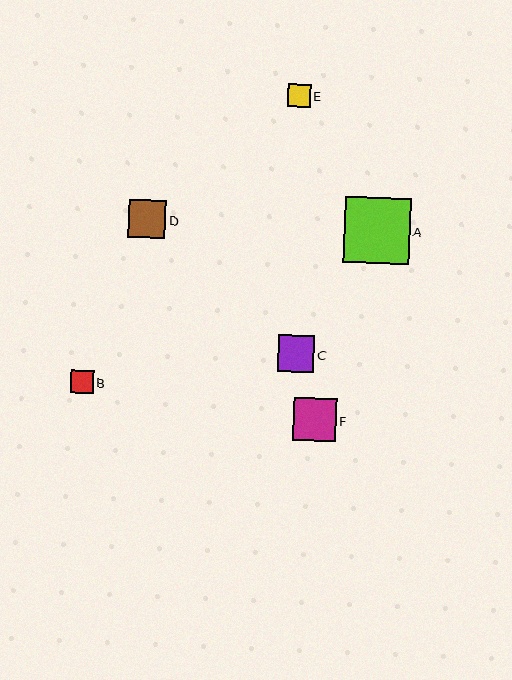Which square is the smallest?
Square E is the smallest with a size of approximately 22 pixels.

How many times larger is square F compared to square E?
Square F is approximately 1.9 times the size of square E.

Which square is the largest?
Square A is the largest with a size of approximately 66 pixels.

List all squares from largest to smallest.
From largest to smallest: A, F, D, C, B, E.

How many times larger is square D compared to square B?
Square D is approximately 1.7 times the size of square B.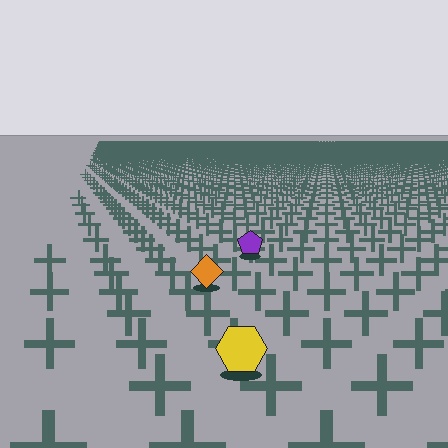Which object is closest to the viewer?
The yellow hexagon is closest. The texture marks near it are larger and more spread out.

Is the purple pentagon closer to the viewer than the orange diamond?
No. The orange diamond is closer — you can tell from the texture gradient: the ground texture is coarser near it.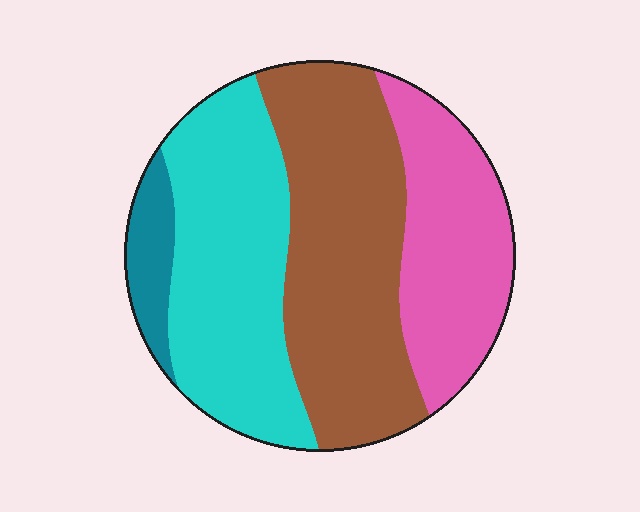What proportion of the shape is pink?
Pink covers 24% of the shape.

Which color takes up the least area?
Teal, at roughly 5%.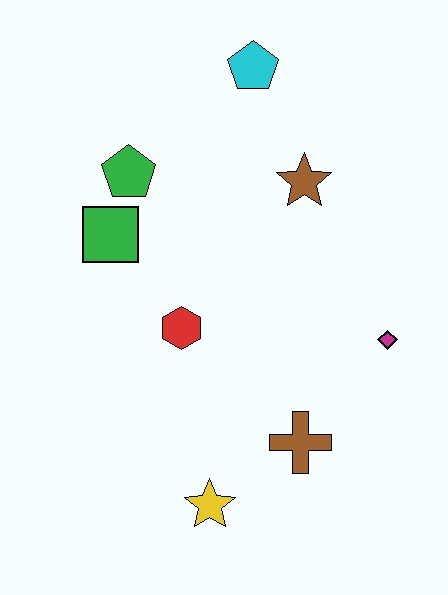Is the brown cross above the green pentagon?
No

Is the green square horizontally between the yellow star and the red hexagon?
No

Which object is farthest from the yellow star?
The cyan pentagon is farthest from the yellow star.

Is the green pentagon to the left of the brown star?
Yes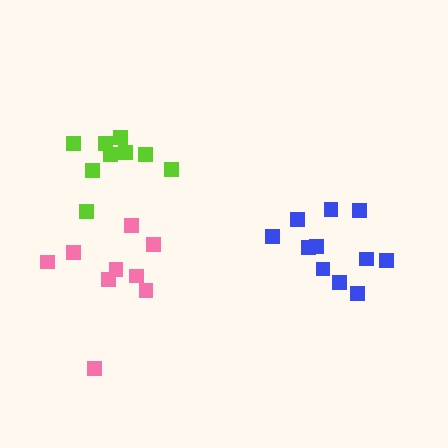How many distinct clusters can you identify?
There are 3 distinct clusters.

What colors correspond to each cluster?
The clusters are colored: blue, pink, lime.